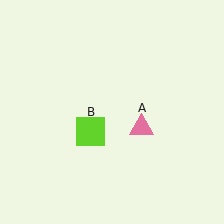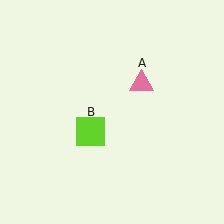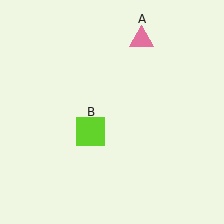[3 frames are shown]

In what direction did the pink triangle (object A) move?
The pink triangle (object A) moved up.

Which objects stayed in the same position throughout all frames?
Lime square (object B) remained stationary.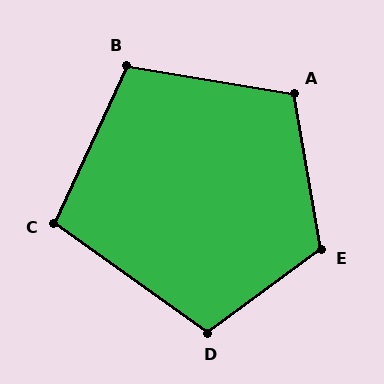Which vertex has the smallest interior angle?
C, at approximately 101 degrees.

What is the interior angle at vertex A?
Approximately 109 degrees (obtuse).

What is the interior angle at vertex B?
Approximately 106 degrees (obtuse).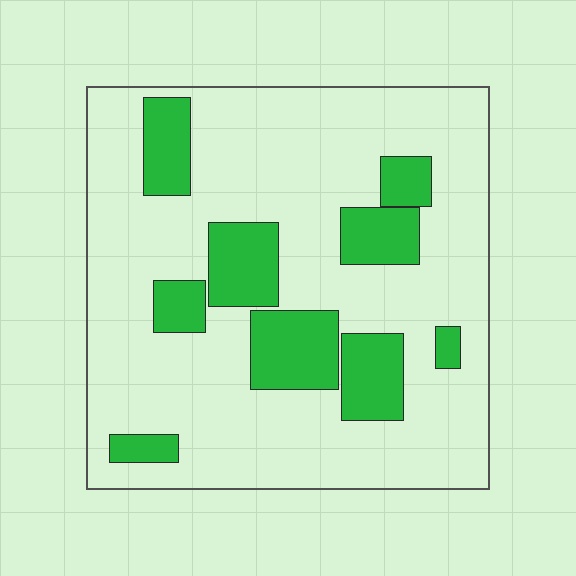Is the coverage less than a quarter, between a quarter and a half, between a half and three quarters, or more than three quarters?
Less than a quarter.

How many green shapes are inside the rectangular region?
9.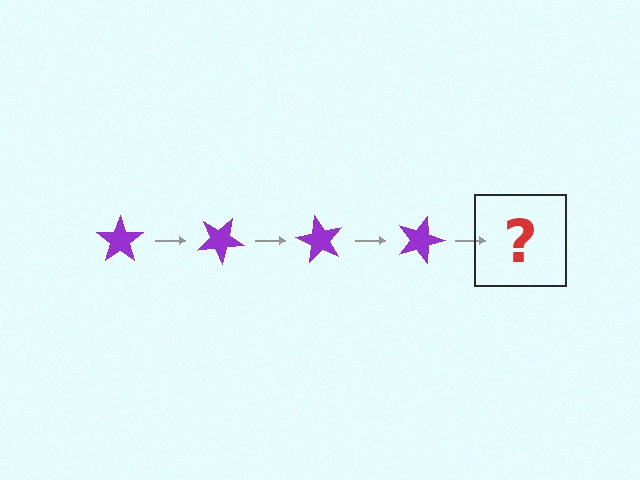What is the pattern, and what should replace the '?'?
The pattern is that the star rotates 30 degrees each step. The '?' should be a purple star rotated 120 degrees.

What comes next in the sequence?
The next element should be a purple star rotated 120 degrees.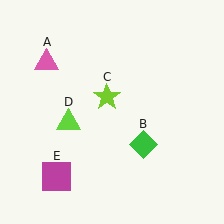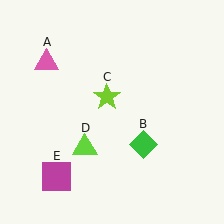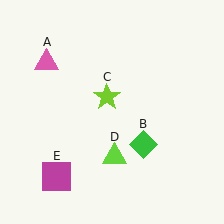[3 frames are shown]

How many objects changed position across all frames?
1 object changed position: lime triangle (object D).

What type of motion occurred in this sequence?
The lime triangle (object D) rotated counterclockwise around the center of the scene.